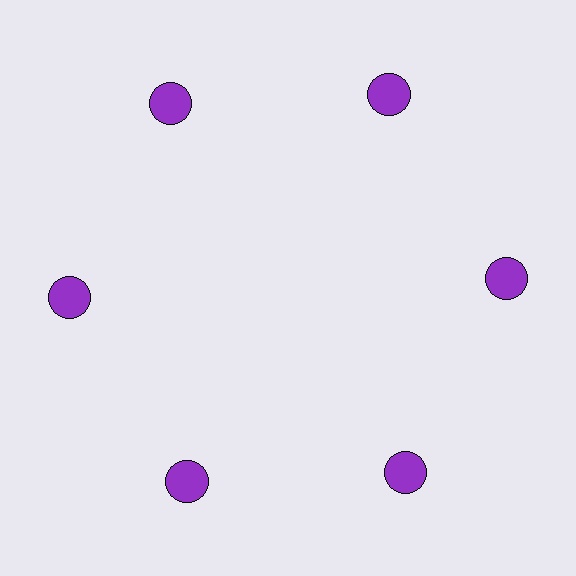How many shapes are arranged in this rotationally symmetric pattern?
There are 6 shapes, arranged in 6 groups of 1.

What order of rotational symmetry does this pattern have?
This pattern has 6-fold rotational symmetry.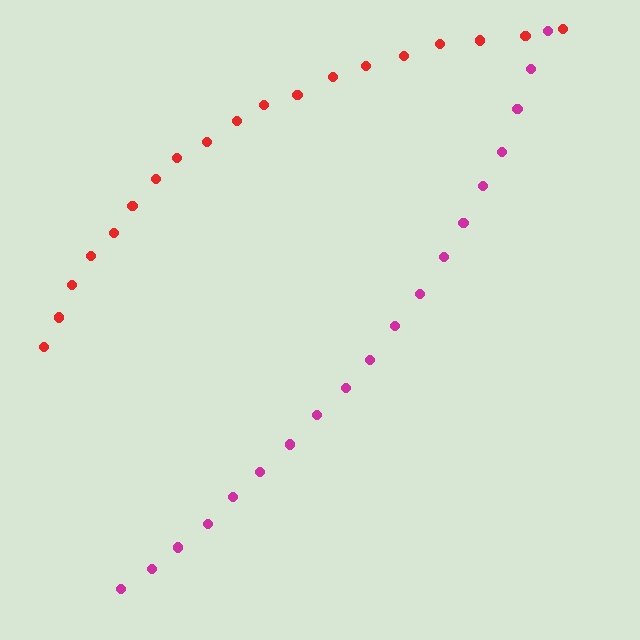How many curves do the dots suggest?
There are 2 distinct paths.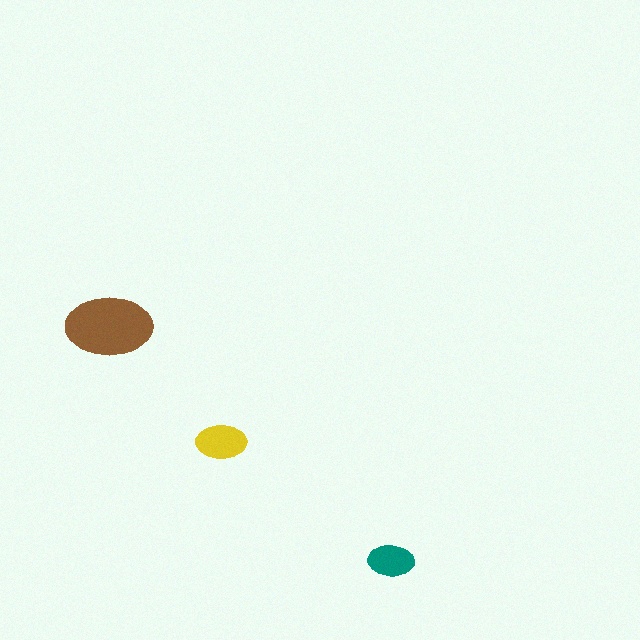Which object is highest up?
The brown ellipse is topmost.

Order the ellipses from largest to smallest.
the brown one, the yellow one, the teal one.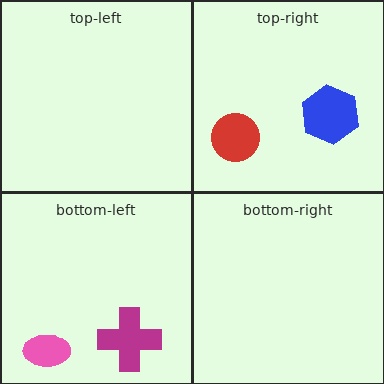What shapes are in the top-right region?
The blue hexagon, the red circle.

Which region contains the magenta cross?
The bottom-left region.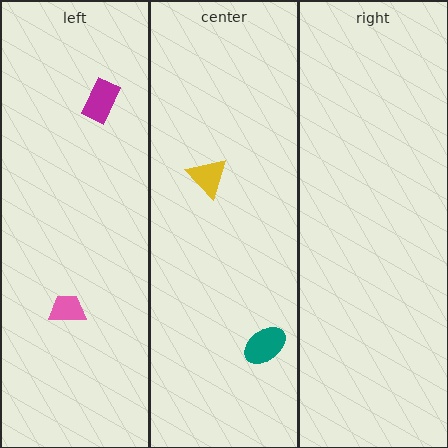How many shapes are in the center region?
2.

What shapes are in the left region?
The magenta rectangle, the pink trapezoid.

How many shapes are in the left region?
2.